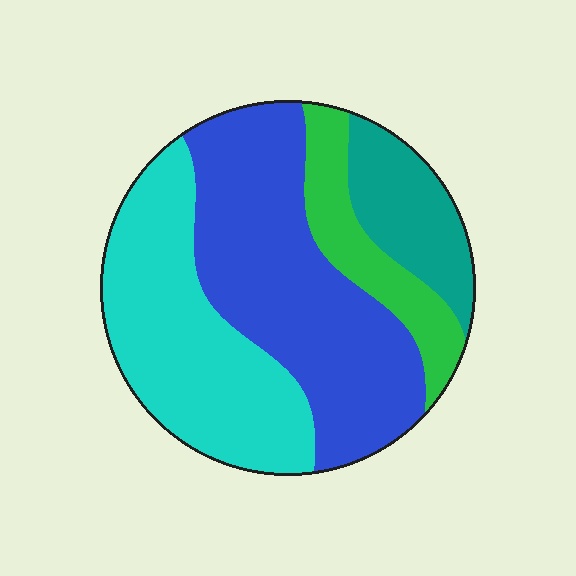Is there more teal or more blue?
Blue.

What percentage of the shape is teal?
Teal takes up less than a sixth of the shape.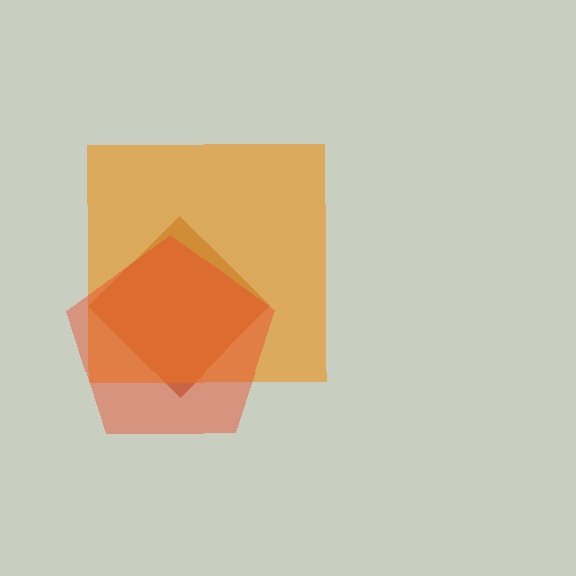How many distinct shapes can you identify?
There are 3 distinct shapes: a brown diamond, an orange square, a red pentagon.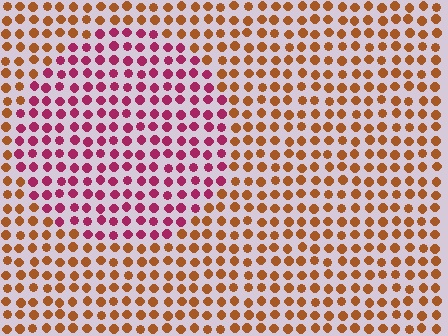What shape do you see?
I see a circle.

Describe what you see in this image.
The image is filled with small brown elements in a uniform arrangement. A circle-shaped region is visible where the elements are tinted to a slightly different hue, forming a subtle color boundary.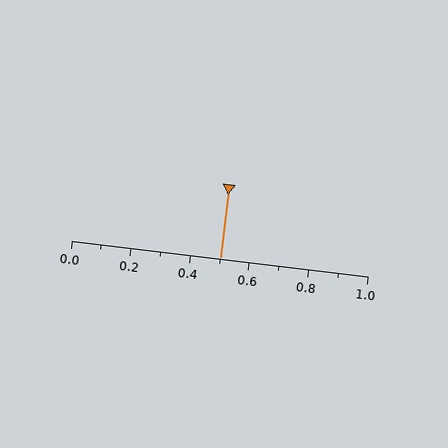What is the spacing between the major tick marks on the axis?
The major ticks are spaced 0.2 apart.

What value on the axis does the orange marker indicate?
The marker indicates approximately 0.5.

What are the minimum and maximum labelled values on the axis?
The axis runs from 0.0 to 1.0.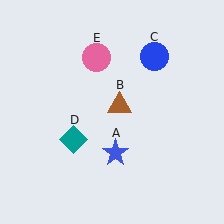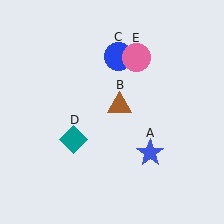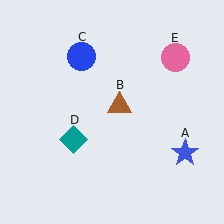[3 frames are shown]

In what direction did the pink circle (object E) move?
The pink circle (object E) moved right.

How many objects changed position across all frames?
3 objects changed position: blue star (object A), blue circle (object C), pink circle (object E).